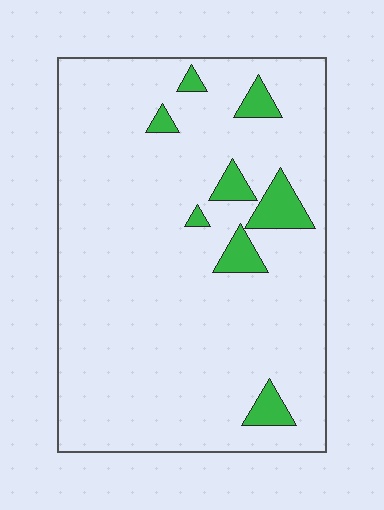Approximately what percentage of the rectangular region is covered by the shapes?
Approximately 10%.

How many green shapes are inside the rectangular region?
8.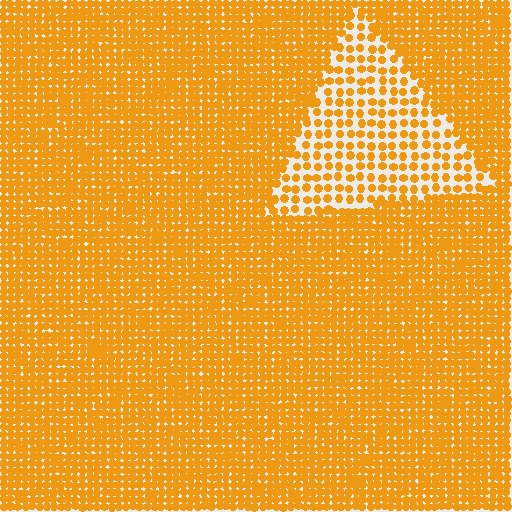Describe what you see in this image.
The image contains small orange elements arranged at two different densities. A triangle-shaped region is visible where the elements are less densely packed than the surrounding area.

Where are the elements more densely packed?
The elements are more densely packed outside the triangle boundary.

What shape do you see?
I see a triangle.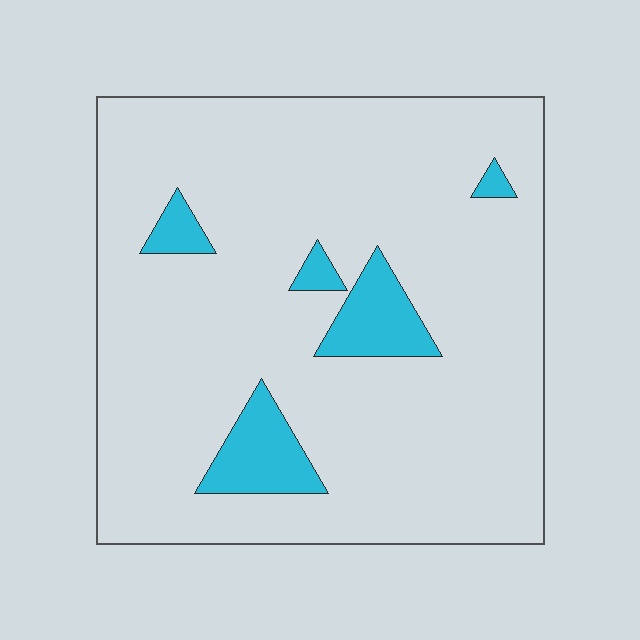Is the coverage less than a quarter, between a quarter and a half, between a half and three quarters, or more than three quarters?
Less than a quarter.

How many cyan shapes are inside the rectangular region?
5.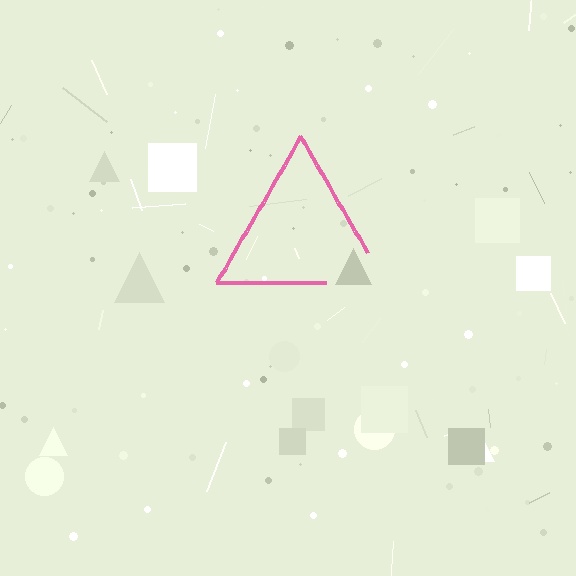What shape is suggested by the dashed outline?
The dashed outline suggests a triangle.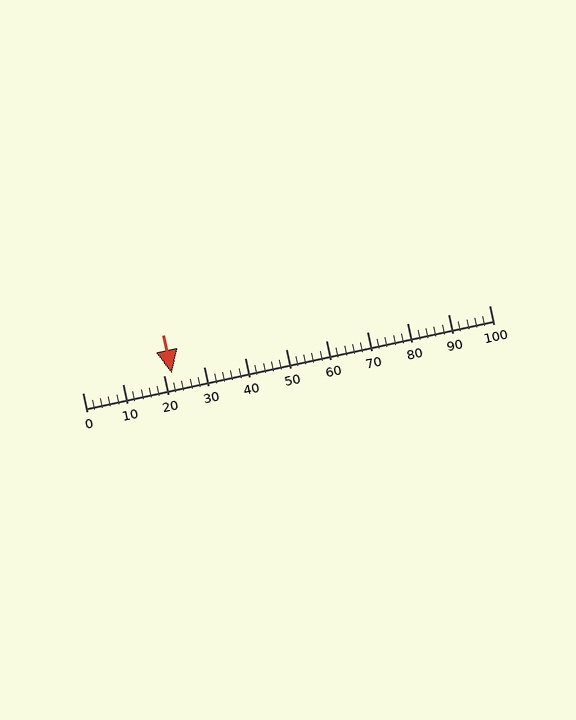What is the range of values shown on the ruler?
The ruler shows values from 0 to 100.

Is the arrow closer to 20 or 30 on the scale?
The arrow is closer to 20.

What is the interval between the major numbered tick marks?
The major tick marks are spaced 10 units apart.